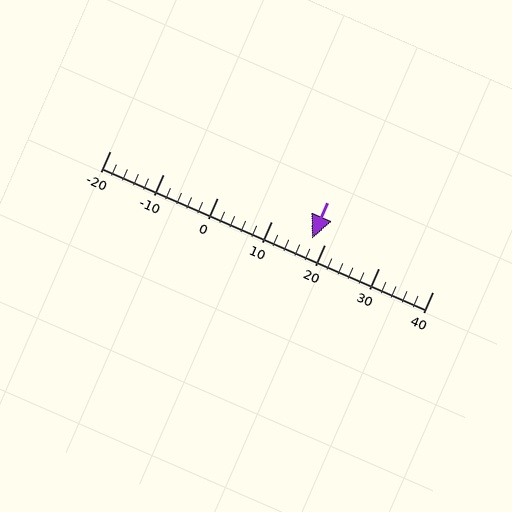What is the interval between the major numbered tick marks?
The major tick marks are spaced 10 units apart.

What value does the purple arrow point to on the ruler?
The purple arrow points to approximately 18.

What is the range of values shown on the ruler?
The ruler shows values from -20 to 40.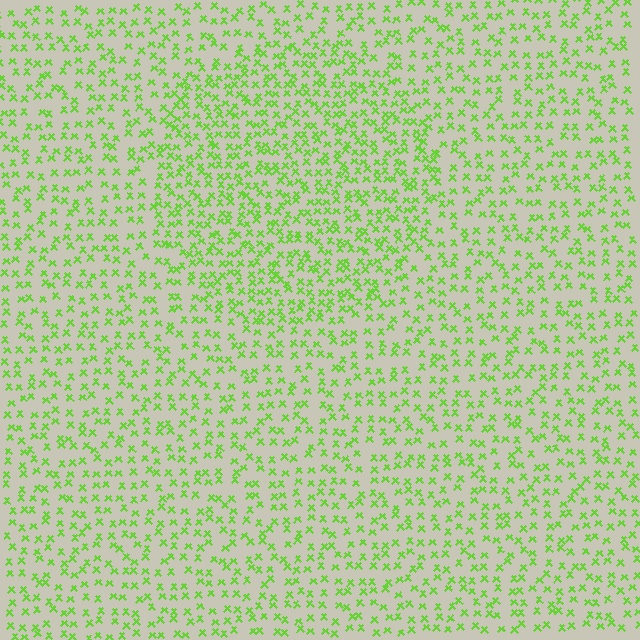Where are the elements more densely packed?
The elements are more densely packed inside the circle boundary.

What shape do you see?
I see a circle.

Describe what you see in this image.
The image contains small lime elements arranged at two different densities. A circle-shaped region is visible where the elements are more densely packed than the surrounding area.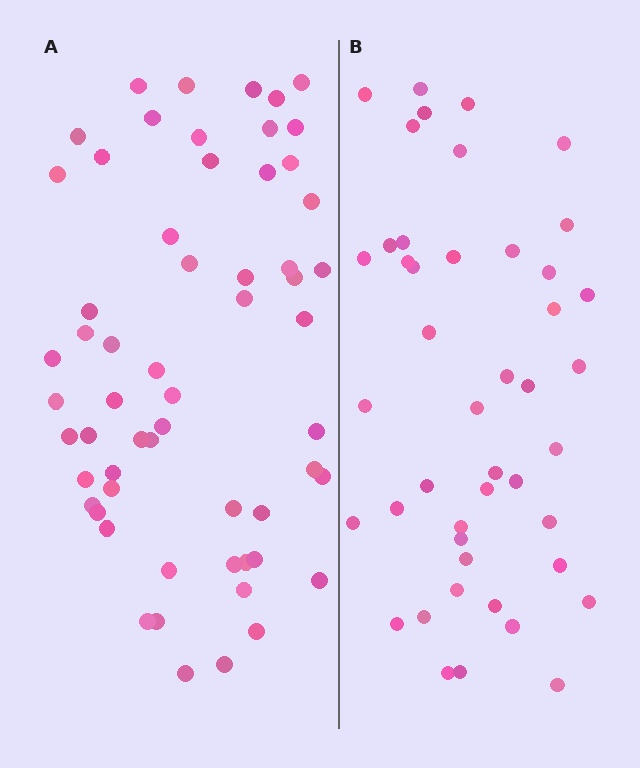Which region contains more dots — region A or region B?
Region A (the left region) has more dots.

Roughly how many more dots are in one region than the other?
Region A has approximately 15 more dots than region B.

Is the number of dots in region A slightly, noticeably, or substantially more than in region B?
Region A has noticeably more, but not dramatically so. The ratio is roughly 1.3 to 1.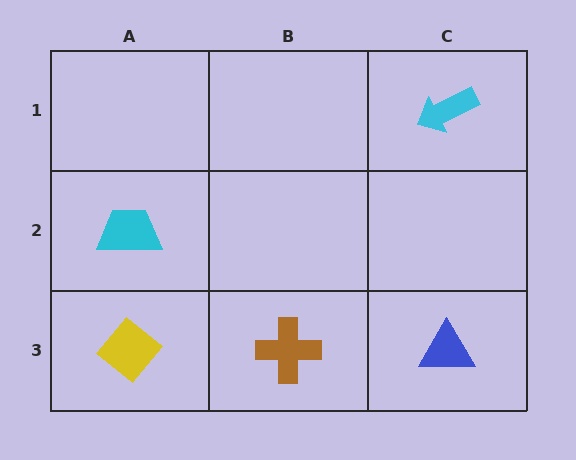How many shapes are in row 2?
1 shape.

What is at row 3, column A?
A yellow diamond.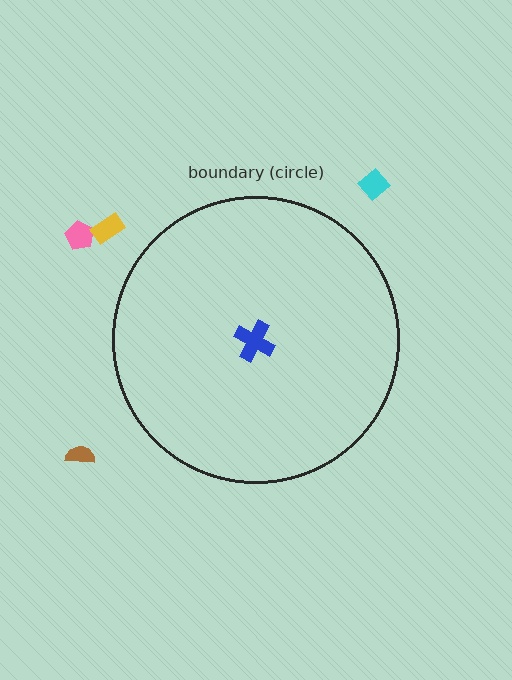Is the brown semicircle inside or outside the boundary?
Outside.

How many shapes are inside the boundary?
1 inside, 4 outside.